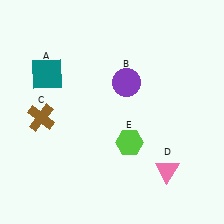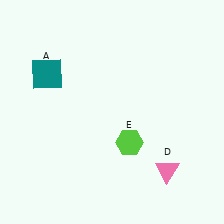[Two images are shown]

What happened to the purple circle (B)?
The purple circle (B) was removed in Image 2. It was in the top-right area of Image 1.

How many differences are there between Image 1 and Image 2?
There are 2 differences between the two images.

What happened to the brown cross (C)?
The brown cross (C) was removed in Image 2. It was in the bottom-left area of Image 1.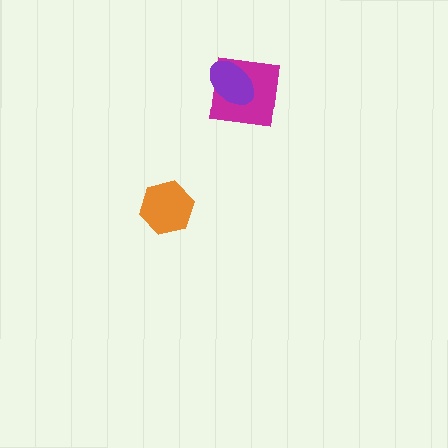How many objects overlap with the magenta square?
1 object overlaps with the magenta square.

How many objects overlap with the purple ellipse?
1 object overlaps with the purple ellipse.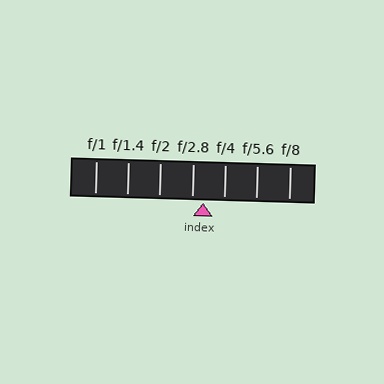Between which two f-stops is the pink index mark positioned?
The index mark is between f/2.8 and f/4.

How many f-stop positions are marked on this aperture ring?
There are 7 f-stop positions marked.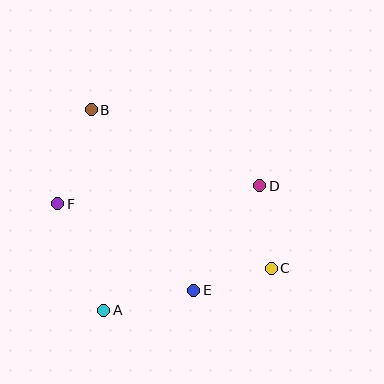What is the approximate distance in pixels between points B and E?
The distance between B and E is approximately 207 pixels.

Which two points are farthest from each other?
Points B and C are farthest from each other.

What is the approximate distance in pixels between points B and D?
The distance between B and D is approximately 185 pixels.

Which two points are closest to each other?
Points C and E are closest to each other.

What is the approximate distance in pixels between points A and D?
The distance between A and D is approximately 200 pixels.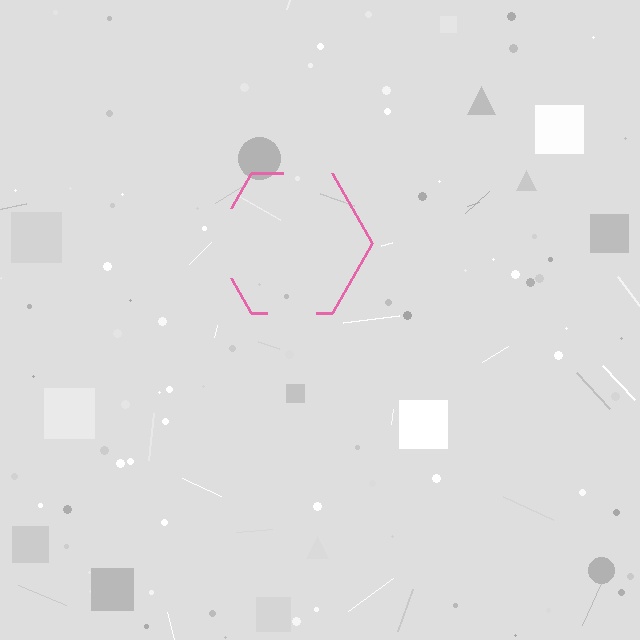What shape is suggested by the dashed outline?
The dashed outline suggests a hexagon.